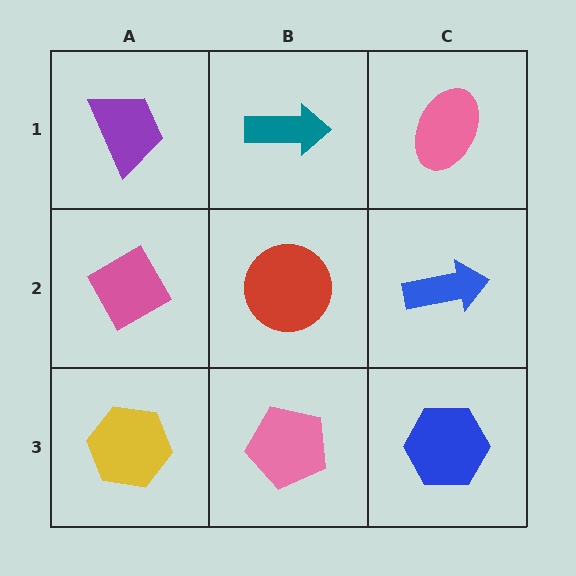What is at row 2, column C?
A blue arrow.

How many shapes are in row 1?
3 shapes.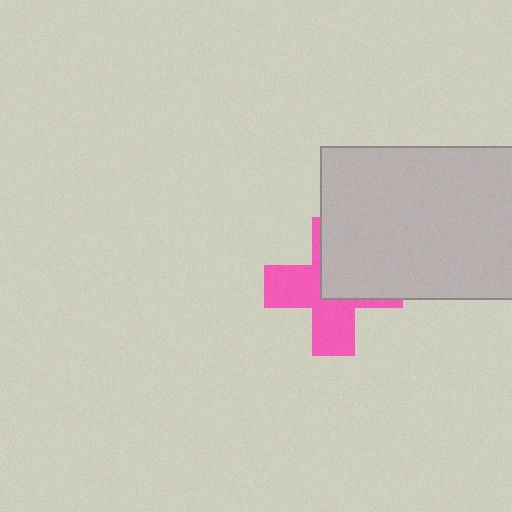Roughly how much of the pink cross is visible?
About half of it is visible (roughly 55%).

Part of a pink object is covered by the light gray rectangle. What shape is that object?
It is a cross.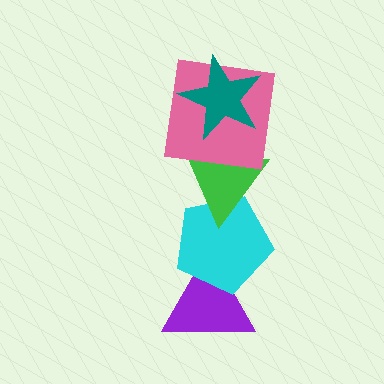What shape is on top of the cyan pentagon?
The green triangle is on top of the cyan pentagon.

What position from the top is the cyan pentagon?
The cyan pentagon is 4th from the top.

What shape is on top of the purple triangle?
The cyan pentagon is on top of the purple triangle.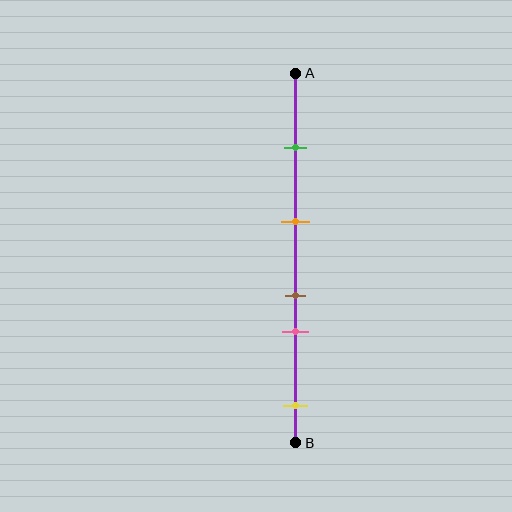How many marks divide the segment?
There are 5 marks dividing the segment.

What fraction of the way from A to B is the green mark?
The green mark is approximately 20% (0.2) of the way from A to B.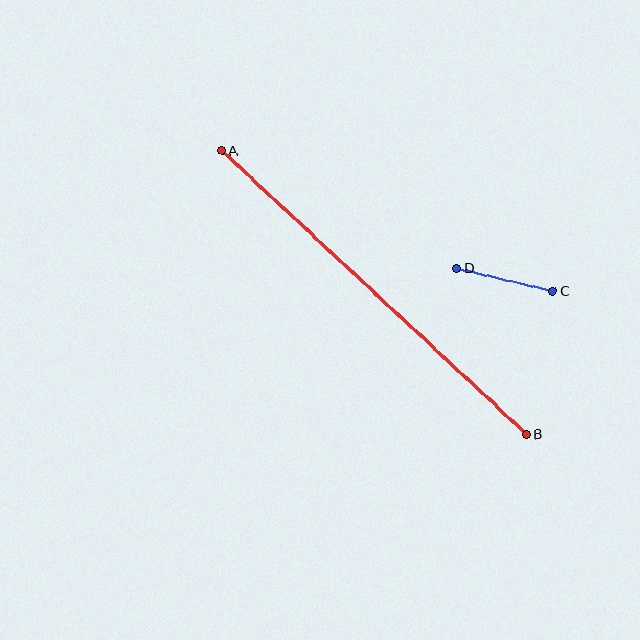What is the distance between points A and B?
The distance is approximately 417 pixels.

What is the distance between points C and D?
The distance is approximately 99 pixels.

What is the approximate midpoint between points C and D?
The midpoint is at approximately (505, 280) pixels.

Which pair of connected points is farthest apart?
Points A and B are farthest apart.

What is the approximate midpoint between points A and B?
The midpoint is at approximately (374, 293) pixels.